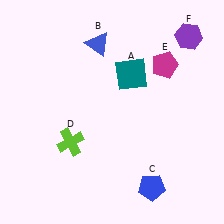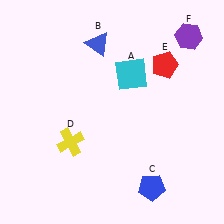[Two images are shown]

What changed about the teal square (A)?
In Image 1, A is teal. In Image 2, it changed to cyan.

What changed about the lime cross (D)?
In Image 1, D is lime. In Image 2, it changed to yellow.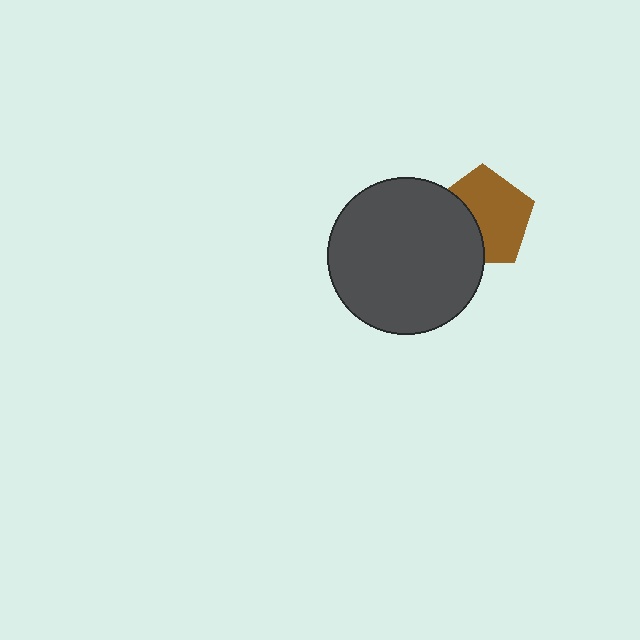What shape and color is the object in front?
The object in front is a dark gray circle.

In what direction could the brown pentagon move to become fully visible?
The brown pentagon could move right. That would shift it out from behind the dark gray circle entirely.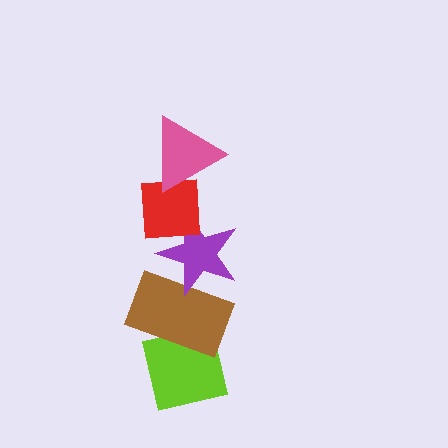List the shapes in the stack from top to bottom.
From top to bottom: the pink triangle, the red square, the purple star, the brown rectangle, the lime square.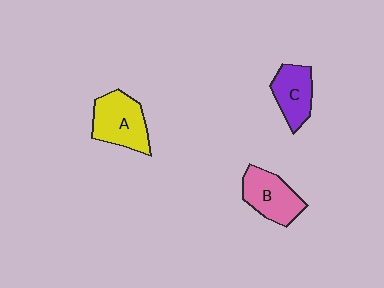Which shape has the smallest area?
Shape C (purple).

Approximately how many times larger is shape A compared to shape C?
Approximately 1.3 times.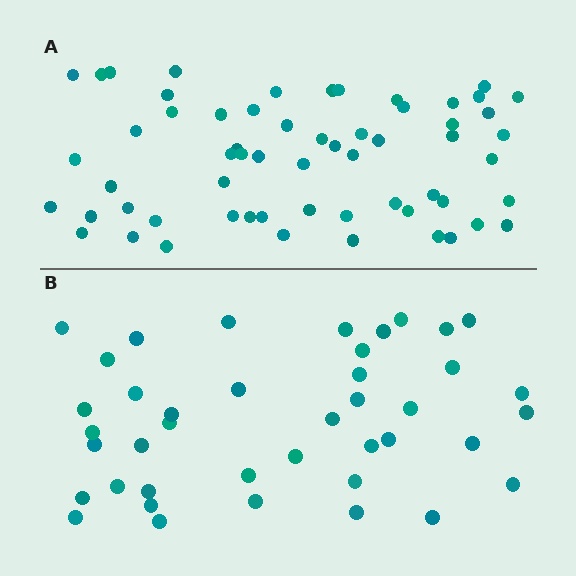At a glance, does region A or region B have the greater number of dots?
Region A (the top region) has more dots.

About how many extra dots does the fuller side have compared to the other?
Region A has approximately 20 more dots than region B.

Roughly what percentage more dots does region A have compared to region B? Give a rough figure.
About 45% more.